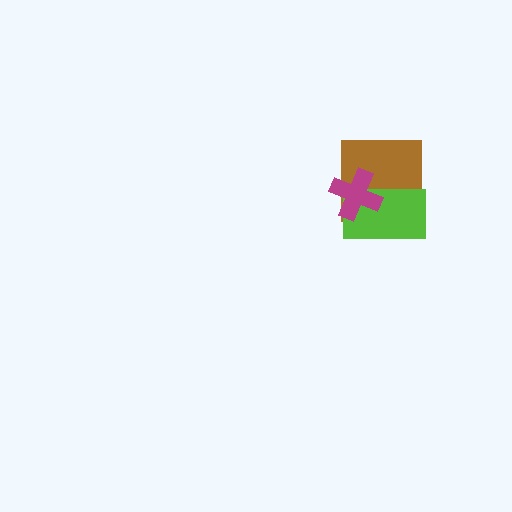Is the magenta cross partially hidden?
No, no other shape covers it.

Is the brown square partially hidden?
Yes, it is partially covered by another shape.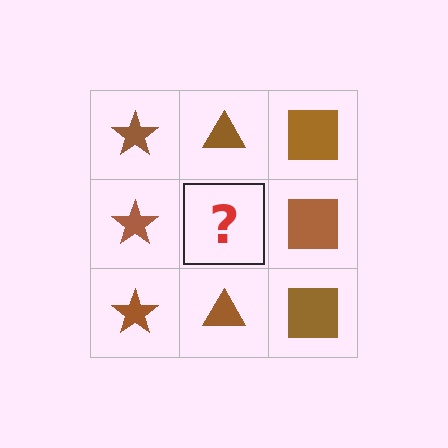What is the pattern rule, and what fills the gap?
The rule is that each column has a consistent shape. The gap should be filled with a brown triangle.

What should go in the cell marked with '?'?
The missing cell should contain a brown triangle.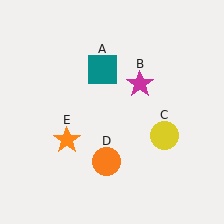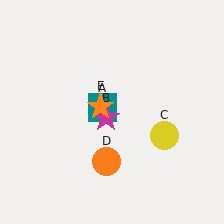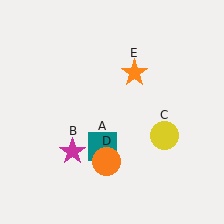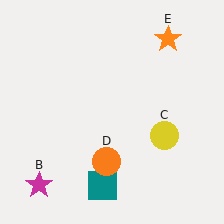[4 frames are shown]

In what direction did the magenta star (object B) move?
The magenta star (object B) moved down and to the left.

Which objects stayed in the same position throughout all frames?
Yellow circle (object C) and orange circle (object D) remained stationary.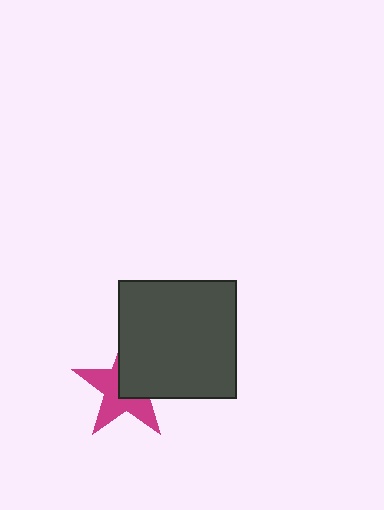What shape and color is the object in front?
The object in front is a dark gray square.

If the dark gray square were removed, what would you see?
You would see the complete magenta star.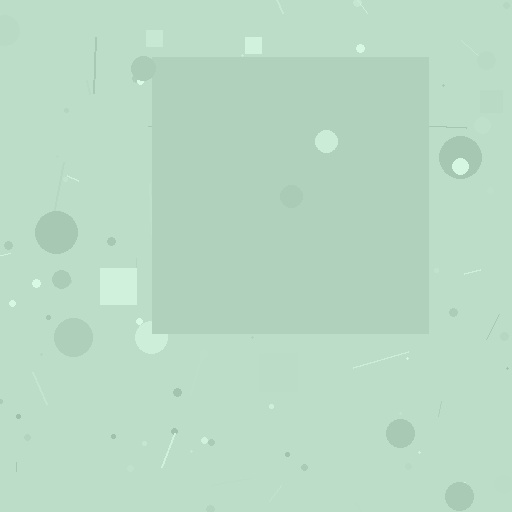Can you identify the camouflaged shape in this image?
The camouflaged shape is a square.